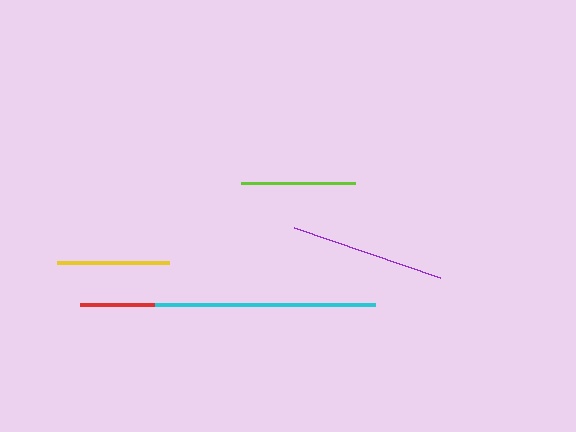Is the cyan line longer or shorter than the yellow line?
The cyan line is longer than the yellow line.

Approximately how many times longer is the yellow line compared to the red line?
The yellow line is approximately 1.5 times the length of the red line.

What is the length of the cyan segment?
The cyan segment is approximately 265 pixels long.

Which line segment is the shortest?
The red line is the shortest at approximately 74 pixels.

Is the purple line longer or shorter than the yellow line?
The purple line is longer than the yellow line.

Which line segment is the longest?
The cyan line is the longest at approximately 265 pixels.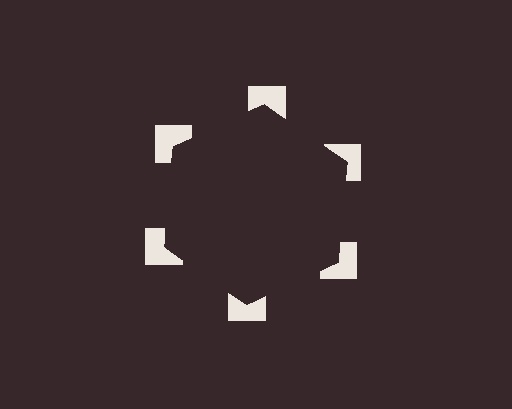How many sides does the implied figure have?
6 sides.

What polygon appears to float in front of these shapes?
An illusory hexagon — its edges are inferred from the aligned wedge cuts in the notched squares, not physically drawn.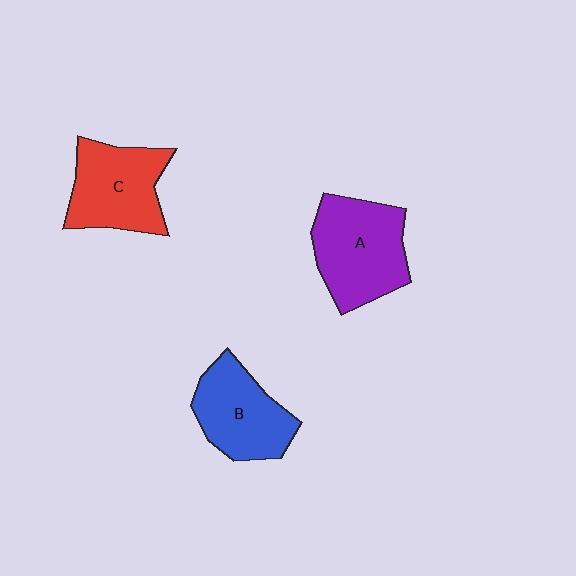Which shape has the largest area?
Shape A (purple).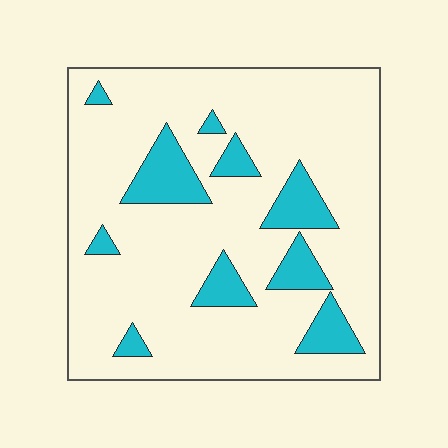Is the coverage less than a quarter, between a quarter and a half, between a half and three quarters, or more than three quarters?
Less than a quarter.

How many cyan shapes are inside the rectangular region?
10.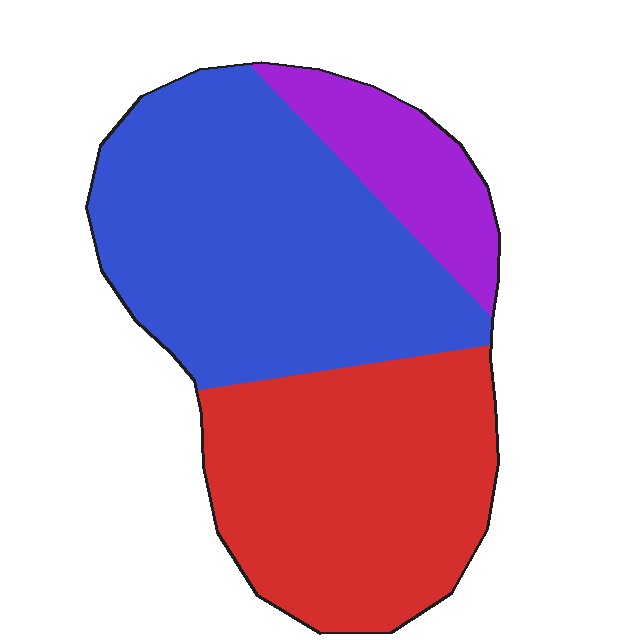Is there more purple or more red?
Red.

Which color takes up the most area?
Blue, at roughly 45%.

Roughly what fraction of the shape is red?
Red covers 39% of the shape.